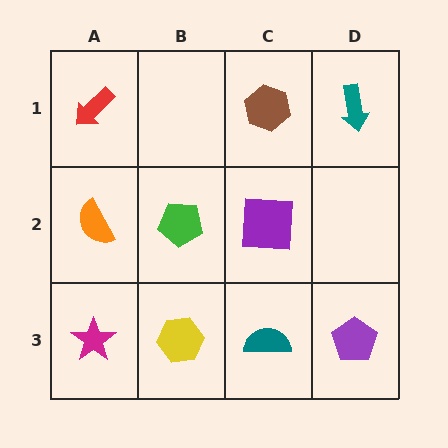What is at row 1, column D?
A teal arrow.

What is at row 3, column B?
A yellow hexagon.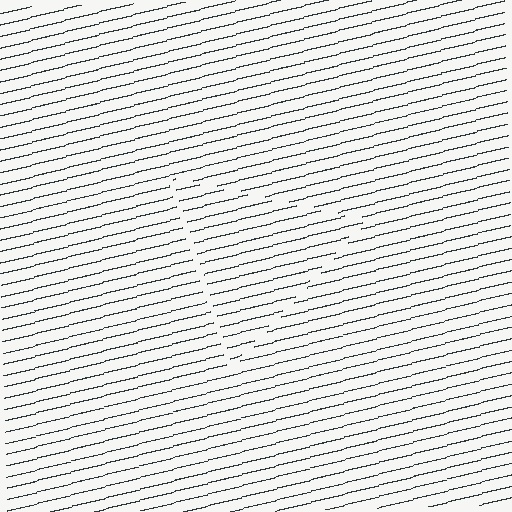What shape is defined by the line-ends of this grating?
An illusory triangle. The interior of the shape contains the same grating, shifted by half a period — the contour is defined by the phase discontinuity where line-ends from the inner and outer gratings abut.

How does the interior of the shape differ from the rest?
The interior of the shape contains the same grating, shifted by half a period — the contour is defined by the phase discontinuity where line-ends from the inner and outer gratings abut.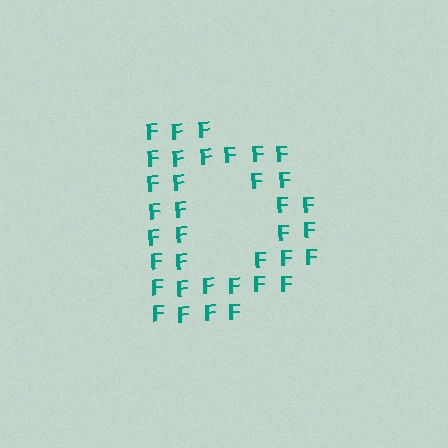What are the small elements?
The small elements are letter F's.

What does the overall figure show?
The overall figure shows the letter D.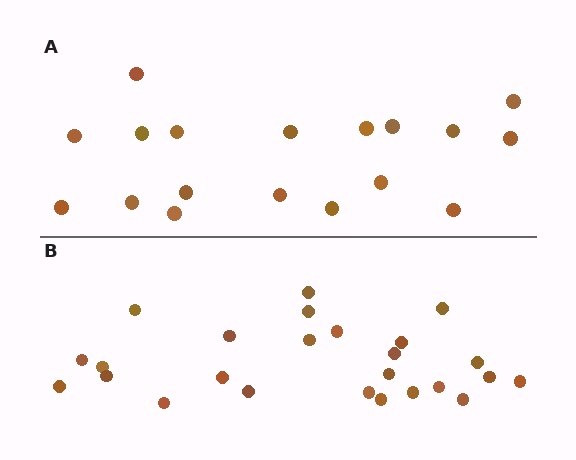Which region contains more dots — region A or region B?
Region B (the bottom region) has more dots.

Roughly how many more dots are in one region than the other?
Region B has roughly 8 or so more dots than region A.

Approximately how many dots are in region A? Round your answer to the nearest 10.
About 20 dots. (The exact count is 18, which rounds to 20.)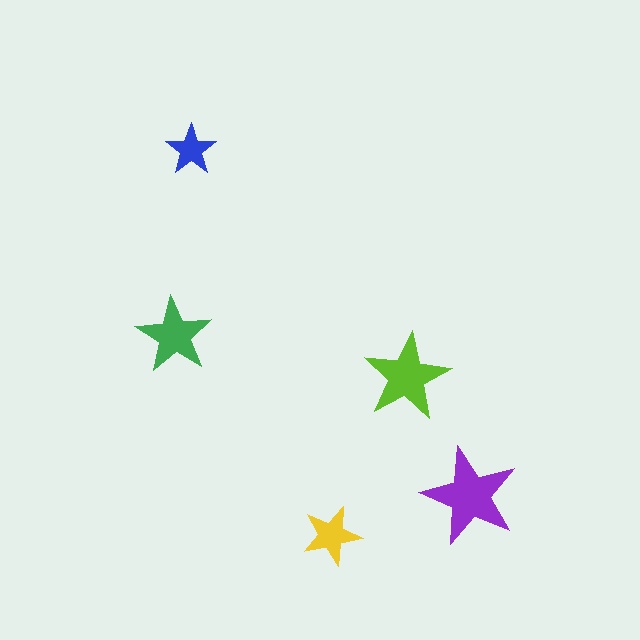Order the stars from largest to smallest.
the purple one, the lime one, the green one, the yellow one, the blue one.